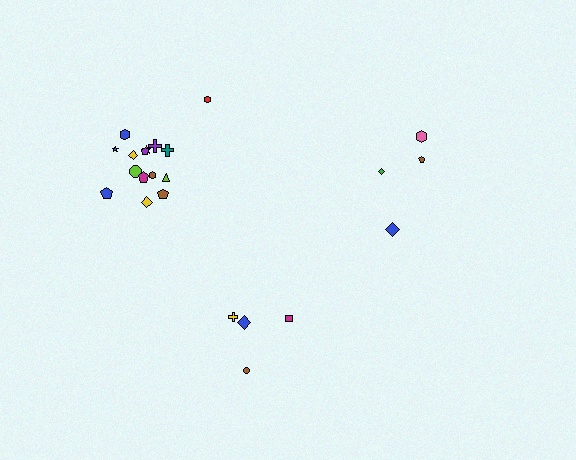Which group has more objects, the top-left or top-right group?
The top-left group.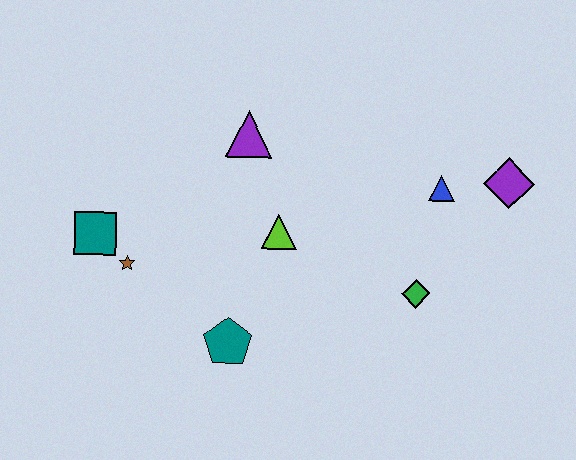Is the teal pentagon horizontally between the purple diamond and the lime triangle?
No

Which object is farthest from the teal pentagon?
The purple diamond is farthest from the teal pentagon.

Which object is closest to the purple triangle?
The lime triangle is closest to the purple triangle.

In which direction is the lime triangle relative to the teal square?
The lime triangle is to the right of the teal square.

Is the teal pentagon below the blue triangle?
Yes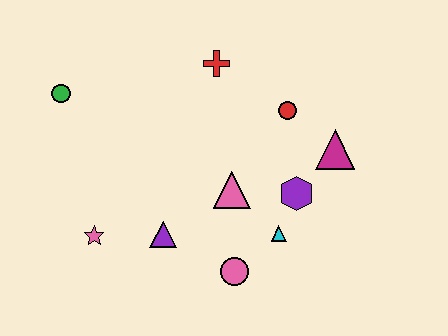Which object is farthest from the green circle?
The magenta triangle is farthest from the green circle.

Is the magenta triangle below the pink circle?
No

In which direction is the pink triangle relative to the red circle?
The pink triangle is below the red circle.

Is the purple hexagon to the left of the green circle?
No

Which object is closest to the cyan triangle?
The purple hexagon is closest to the cyan triangle.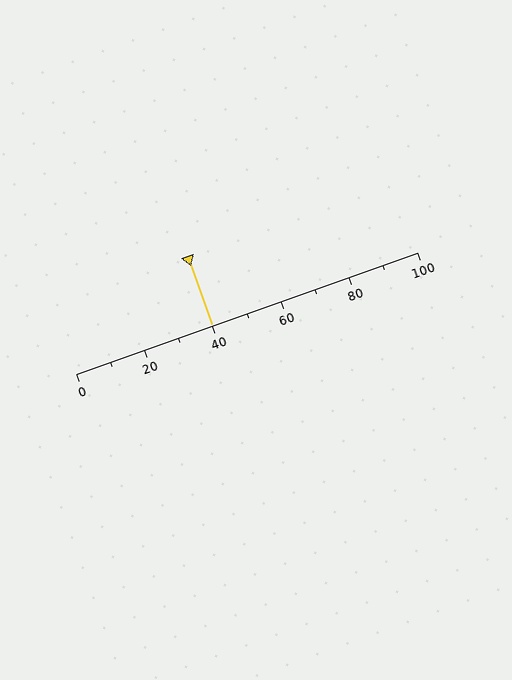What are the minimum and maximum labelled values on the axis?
The axis runs from 0 to 100.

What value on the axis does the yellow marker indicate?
The marker indicates approximately 40.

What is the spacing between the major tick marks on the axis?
The major ticks are spaced 20 apart.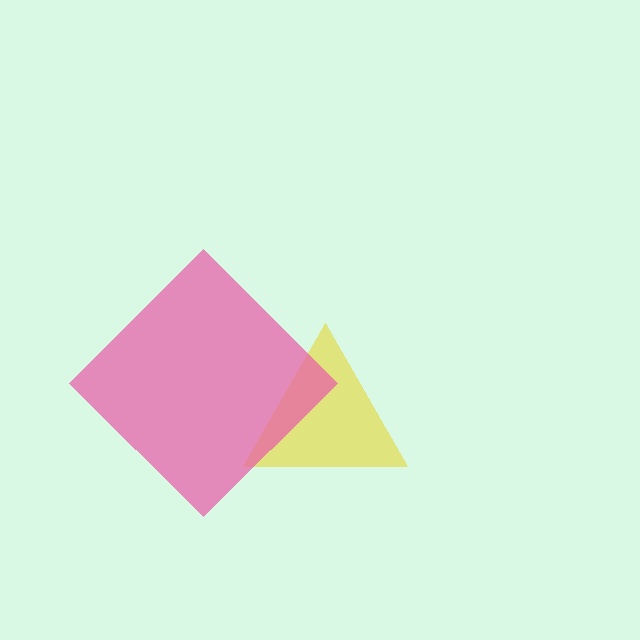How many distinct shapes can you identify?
There are 2 distinct shapes: a yellow triangle, a pink diamond.